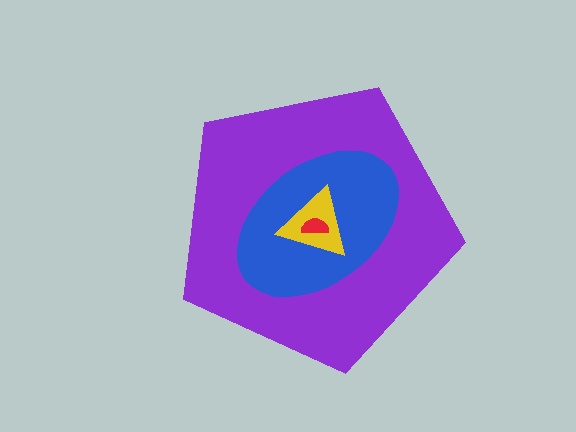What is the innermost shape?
The red semicircle.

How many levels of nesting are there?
4.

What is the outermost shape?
The purple pentagon.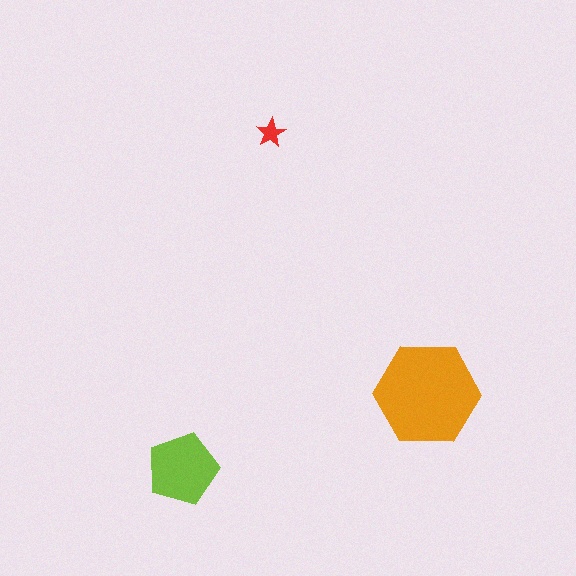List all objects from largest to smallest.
The orange hexagon, the lime pentagon, the red star.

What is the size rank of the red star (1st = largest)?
3rd.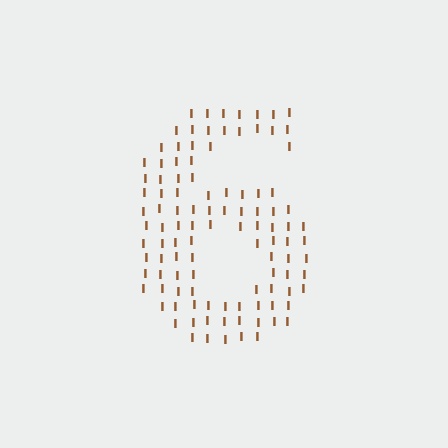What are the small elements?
The small elements are letter I's.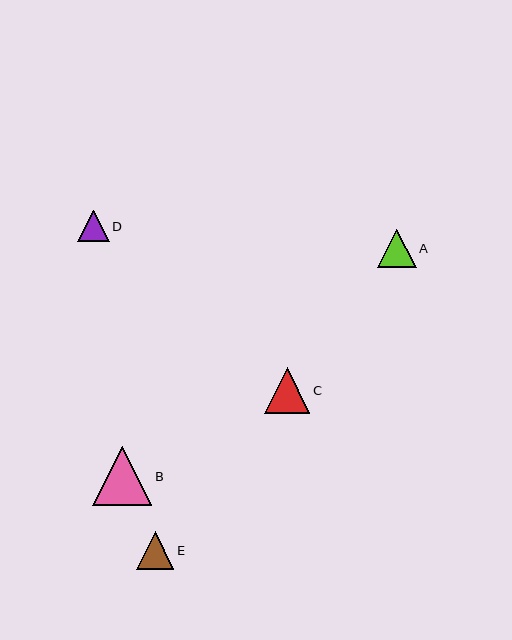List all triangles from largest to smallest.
From largest to smallest: B, C, A, E, D.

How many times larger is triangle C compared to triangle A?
Triangle C is approximately 1.2 times the size of triangle A.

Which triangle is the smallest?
Triangle D is the smallest with a size of approximately 32 pixels.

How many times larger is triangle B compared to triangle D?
Triangle B is approximately 1.9 times the size of triangle D.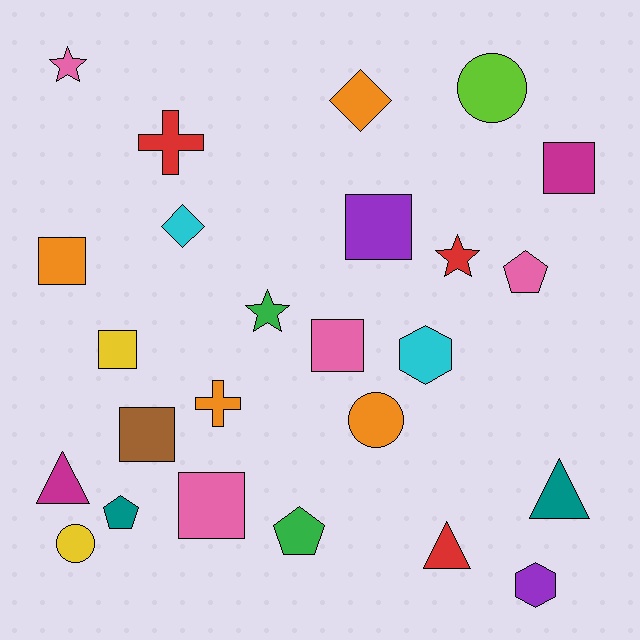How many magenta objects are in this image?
There are 2 magenta objects.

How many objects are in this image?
There are 25 objects.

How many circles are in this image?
There are 3 circles.